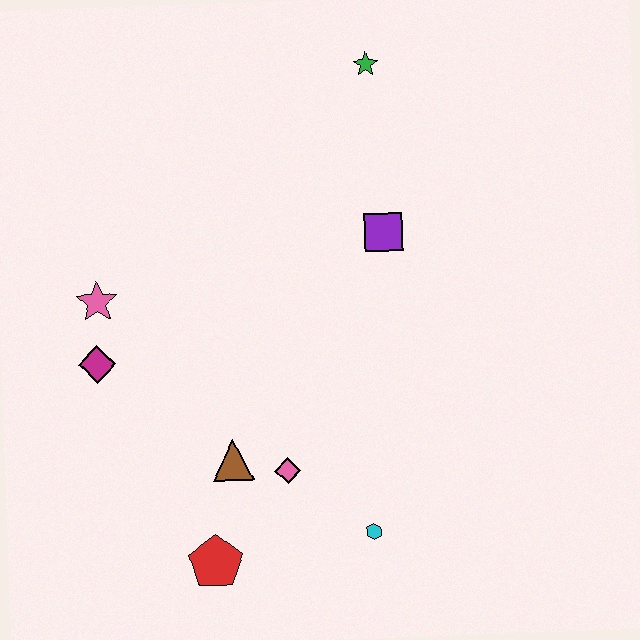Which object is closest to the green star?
The purple square is closest to the green star.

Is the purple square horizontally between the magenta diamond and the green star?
No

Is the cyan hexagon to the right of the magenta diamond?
Yes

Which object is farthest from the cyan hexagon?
The green star is farthest from the cyan hexagon.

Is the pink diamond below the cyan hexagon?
No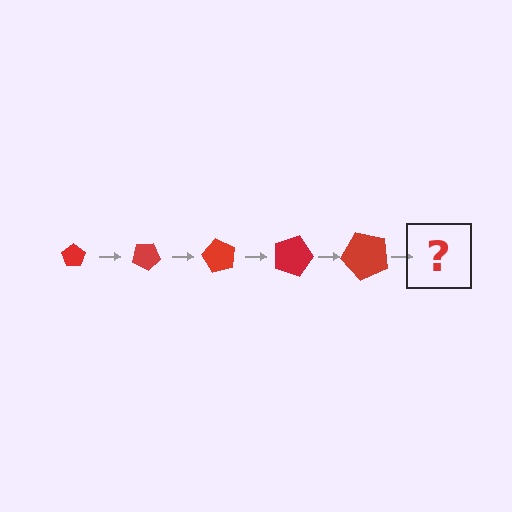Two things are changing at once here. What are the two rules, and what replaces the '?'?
The two rules are that the pentagon grows larger each step and it rotates 30 degrees each step. The '?' should be a pentagon, larger than the previous one and rotated 150 degrees from the start.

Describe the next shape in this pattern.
It should be a pentagon, larger than the previous one and rotated 150 degrees from the start.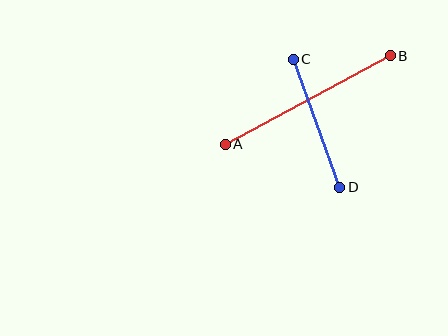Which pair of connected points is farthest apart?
Points A and B are farthest apart.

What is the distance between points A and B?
The distance is approximately 187 pixels.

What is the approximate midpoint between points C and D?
The midpoint is at approximately (316, 123) pixels.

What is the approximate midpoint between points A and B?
The midpoint is at approximately (308, 100) pixels.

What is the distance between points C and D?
The distance is approximately 136 pixels.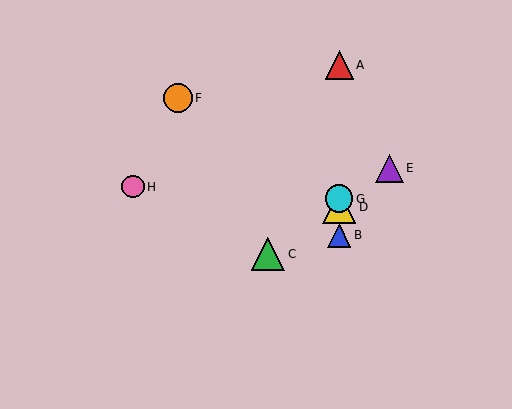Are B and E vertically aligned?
No, B is at x≈339 and E is at x≈389.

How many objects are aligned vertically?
4 objects (A, B, D, G) are aligned vertically.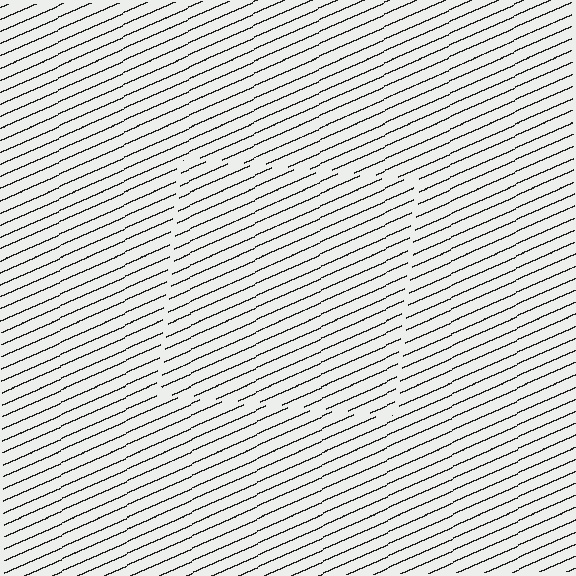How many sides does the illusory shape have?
4 sides — the line-ends trace a square.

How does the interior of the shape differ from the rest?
The interior of the shape contains the same grating, shifted by half a period — the contour is defined by the phase discontinuity where line-ends from the inner and outer gratings abut.